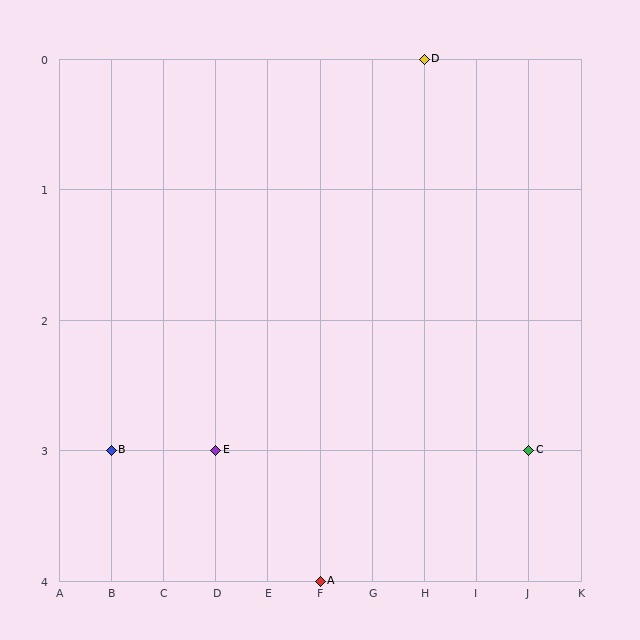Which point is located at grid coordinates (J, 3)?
Point C is at (J, 3).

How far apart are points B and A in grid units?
Points B and A are 4 columns and 1 row apart (about 4.1 grid units diagonally).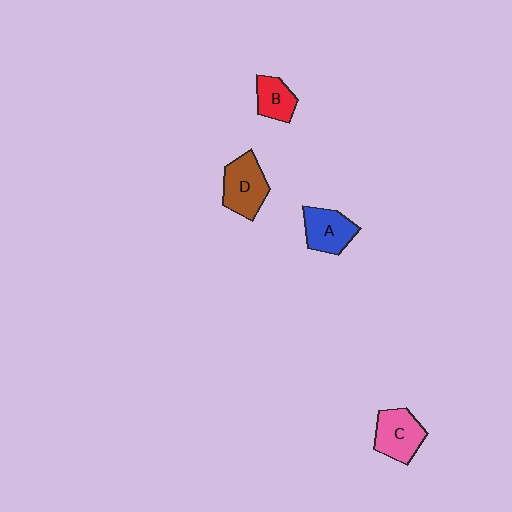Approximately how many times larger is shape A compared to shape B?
Approximately 1.3 times.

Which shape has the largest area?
Shape D (brown).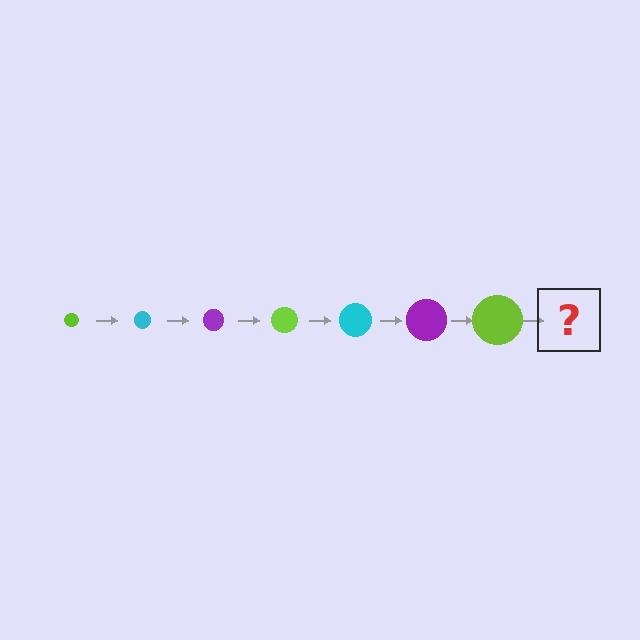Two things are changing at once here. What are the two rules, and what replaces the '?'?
The two rules are that the circle grows larger each step and the color cycles through lime, cyan, and purple. The '?' should be a cyan circle, larger than the previous one.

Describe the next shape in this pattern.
It should be a cyan circle, larger than the previous one.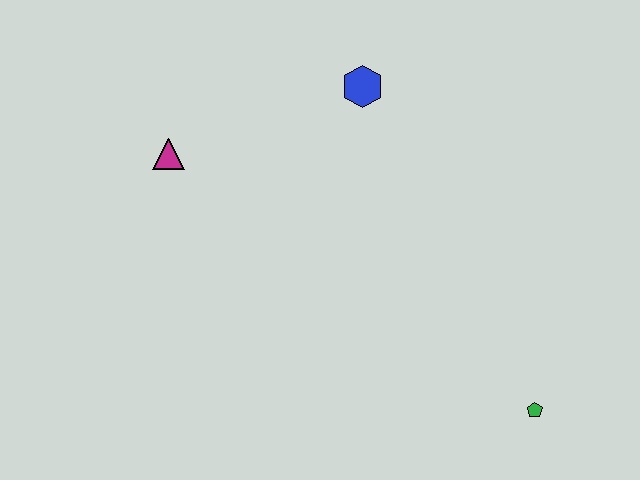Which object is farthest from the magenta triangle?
The green pentagon is farthest from the magenta triangle.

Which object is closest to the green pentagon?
The blue hexagon is closest to the green pentagon.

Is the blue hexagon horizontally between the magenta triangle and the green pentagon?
Yes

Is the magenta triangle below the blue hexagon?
Yes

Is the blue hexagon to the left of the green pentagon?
Yes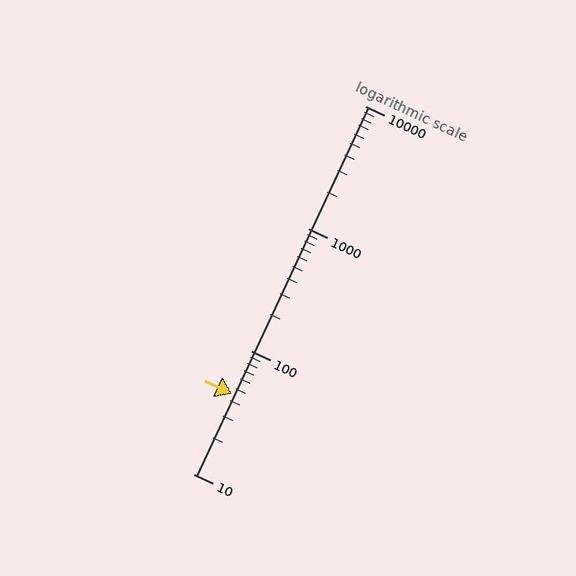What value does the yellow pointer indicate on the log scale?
The pointer indicates approximately 45.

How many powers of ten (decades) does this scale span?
The scale spans 3 decades, from 10 to 10000.